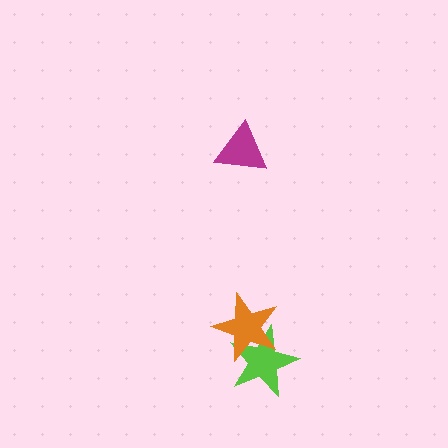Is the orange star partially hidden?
No, no other shape covers it.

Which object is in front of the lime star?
The orange star is in front of the lime star.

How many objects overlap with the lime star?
1 object overlaps with the lime star.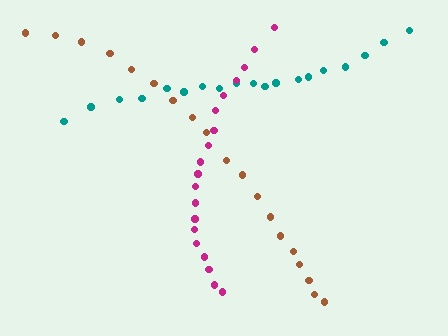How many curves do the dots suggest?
There are 3 distinct paths.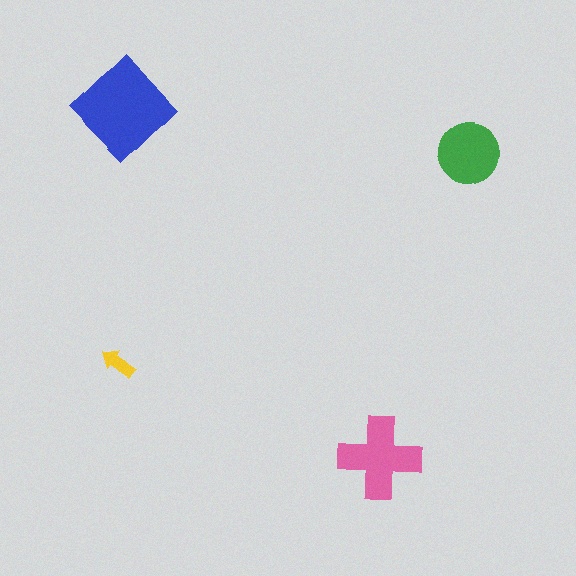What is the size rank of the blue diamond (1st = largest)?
1st.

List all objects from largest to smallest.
The blue diamond, the pink cross, the green circle, the yellow arrow.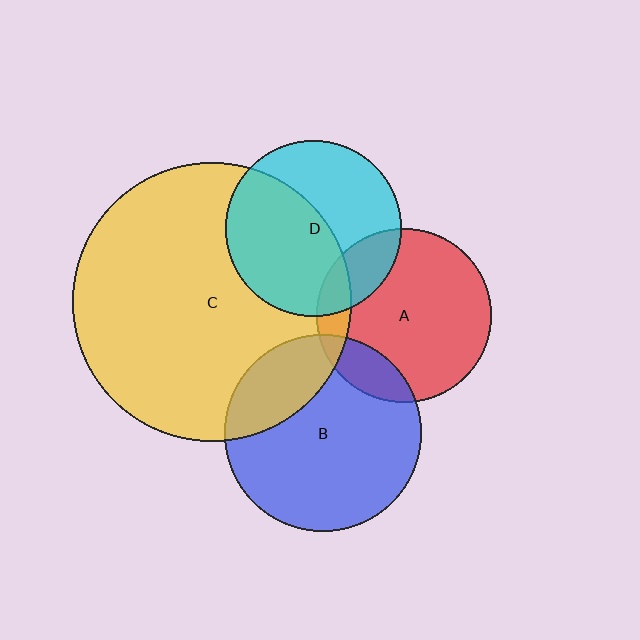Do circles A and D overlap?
Yes.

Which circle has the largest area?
Circle C (yellow).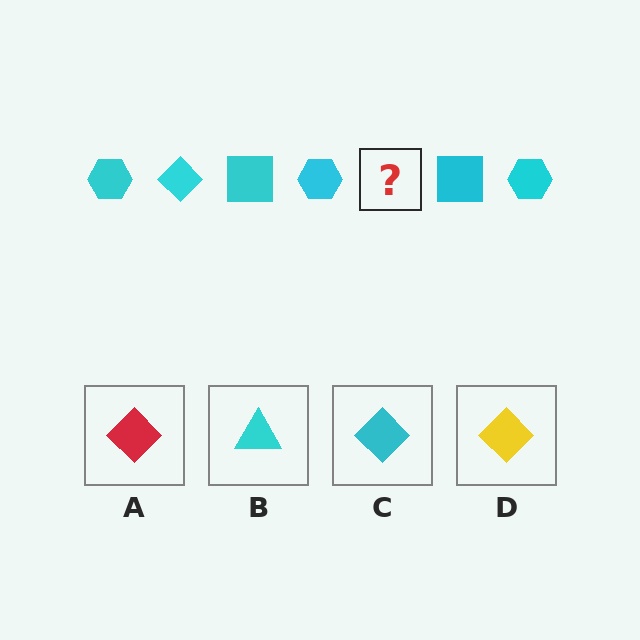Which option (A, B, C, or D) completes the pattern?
C.